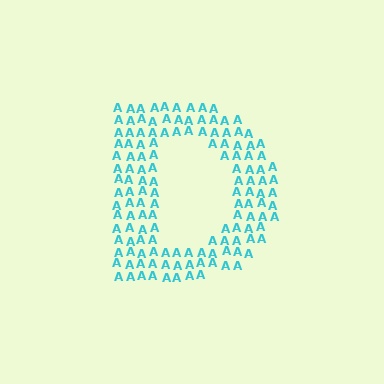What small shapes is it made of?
It is made of small letter A's.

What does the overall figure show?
The overall figure shows the letter D.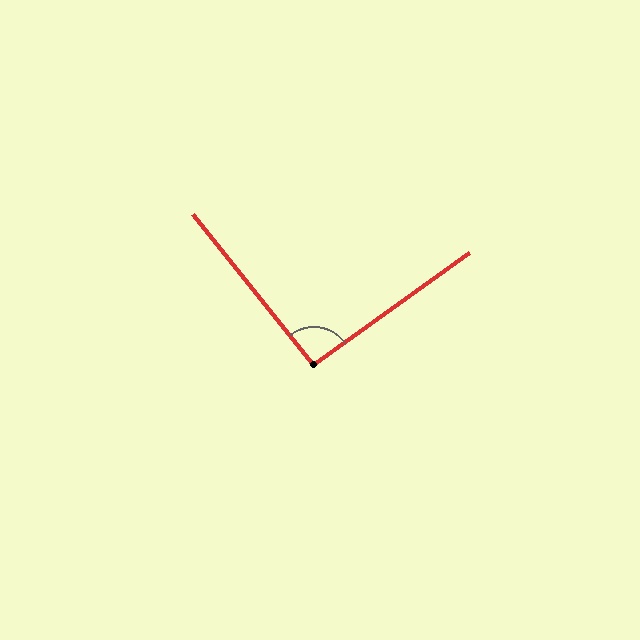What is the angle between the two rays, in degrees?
Approximately 93 degrees.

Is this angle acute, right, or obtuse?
It is approximately a right angle.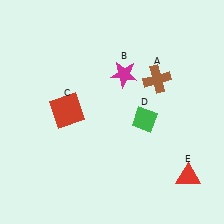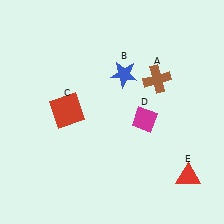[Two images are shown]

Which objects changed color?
B changed from magenta to blue. D changed from green to magenta.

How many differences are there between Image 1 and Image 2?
There are 2 differences between the two images.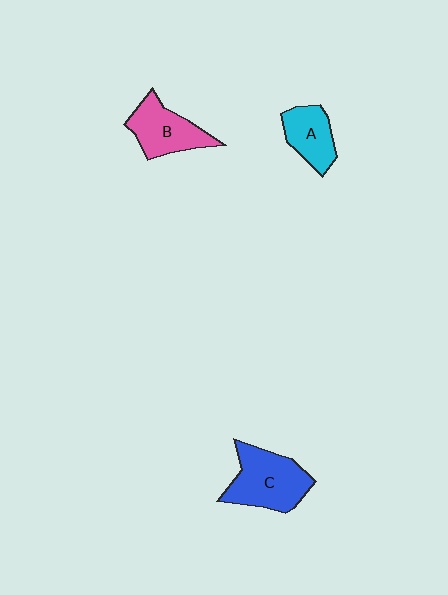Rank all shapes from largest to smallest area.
From largest to smallest: C (blue), B (pink), A (cyan).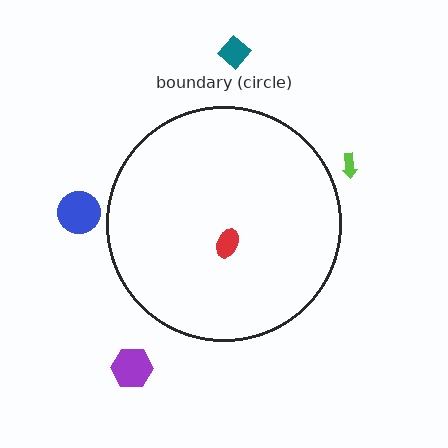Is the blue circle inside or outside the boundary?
Outside.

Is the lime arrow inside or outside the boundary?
Outside.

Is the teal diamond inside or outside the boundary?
Outside.